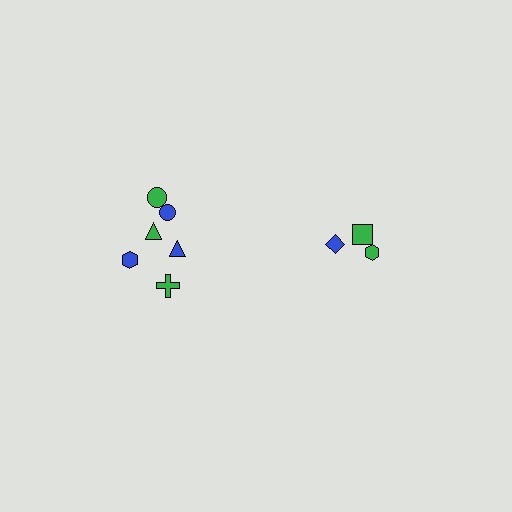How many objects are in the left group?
There are 6 objects.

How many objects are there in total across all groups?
There are 9 objects.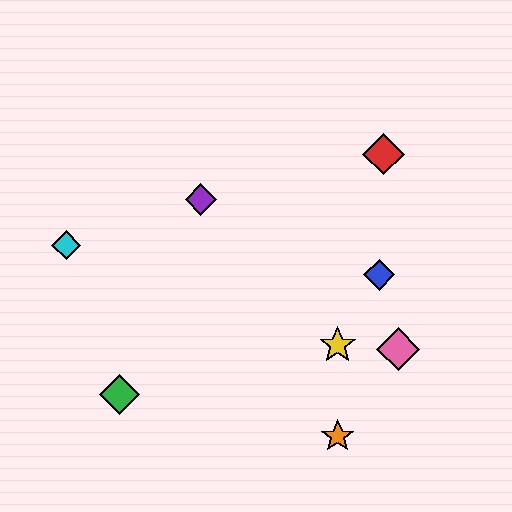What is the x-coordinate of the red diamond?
The red diamond is at x≈383.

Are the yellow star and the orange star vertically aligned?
Yes, both are at x≈338.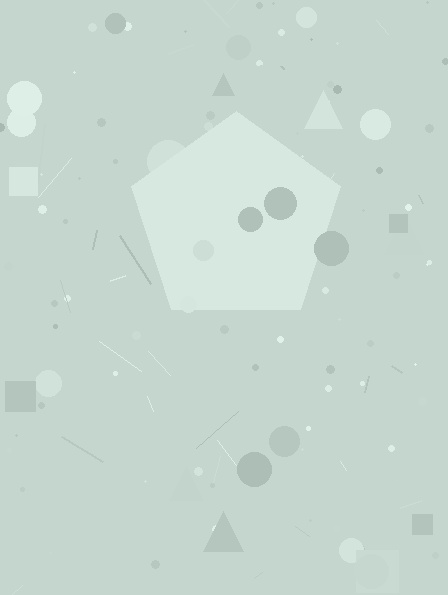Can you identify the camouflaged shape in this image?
The camouflaged shape is a pentagon.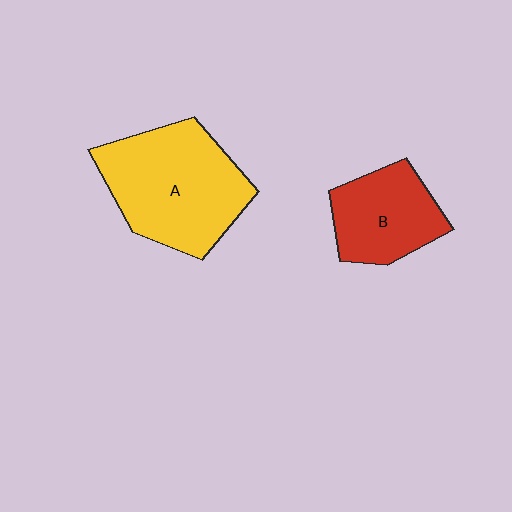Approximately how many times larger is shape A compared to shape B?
Approximately 1.6 times.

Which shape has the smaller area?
Shape B (red).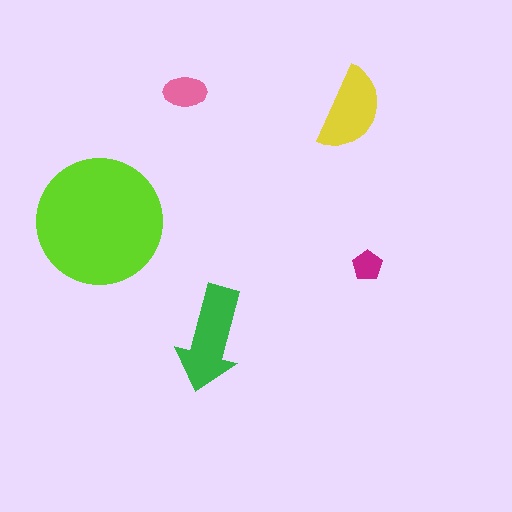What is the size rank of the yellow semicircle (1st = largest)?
3rd.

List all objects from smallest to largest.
The magenta pentagon, the pink ellipse, the yellow semicircle, the green arrow, the lime circle.